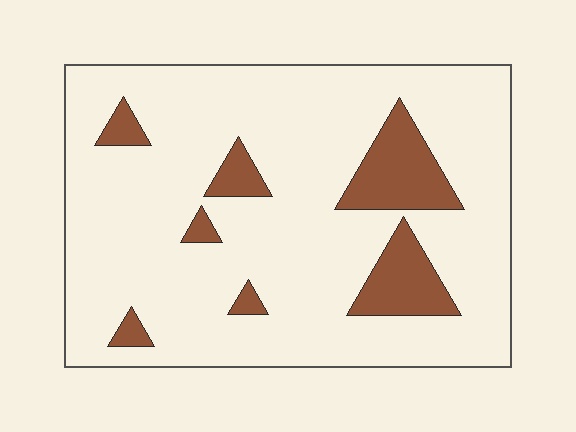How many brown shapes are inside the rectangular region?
7.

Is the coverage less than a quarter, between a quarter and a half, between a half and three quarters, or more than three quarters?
Less than a quarter.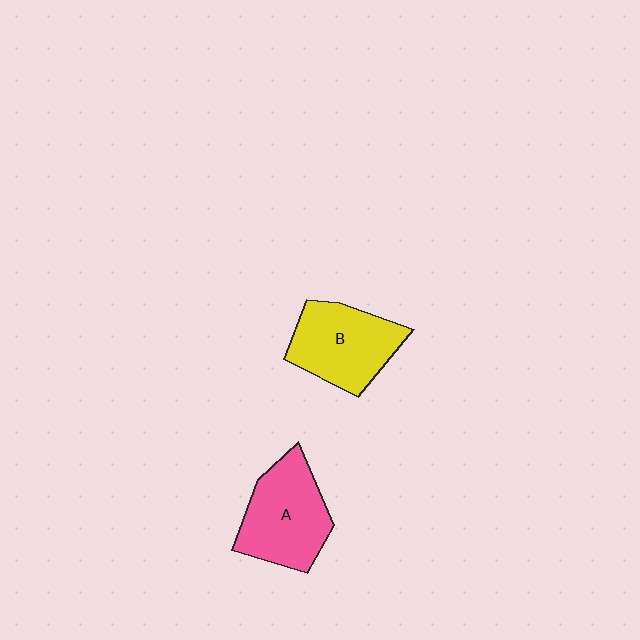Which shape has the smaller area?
Shape B (yellow).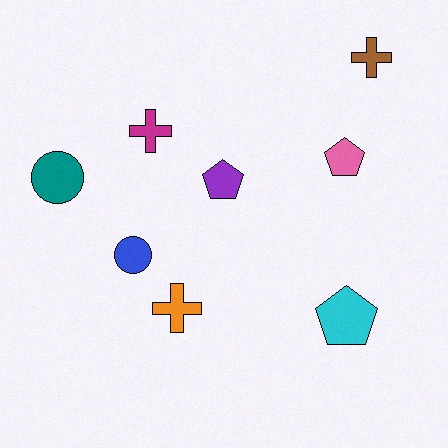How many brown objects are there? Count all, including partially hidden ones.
There is 1 brown object.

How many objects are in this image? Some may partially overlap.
There are 8 objects.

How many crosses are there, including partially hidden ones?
There are 3 crosses.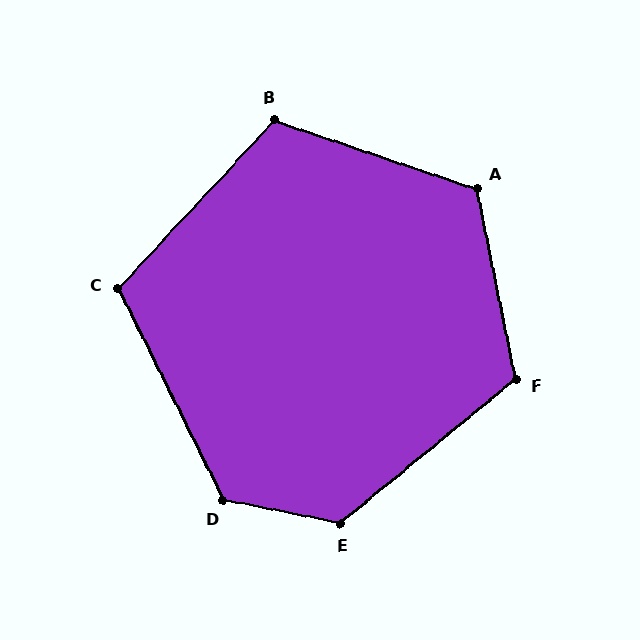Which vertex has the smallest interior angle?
C, at approximately 111 degrees.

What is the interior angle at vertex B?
Approximately 114 degrees (obtuse).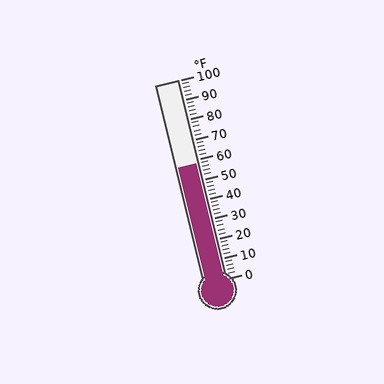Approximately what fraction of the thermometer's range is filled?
The thermometer is filled to approximately 60% of its range.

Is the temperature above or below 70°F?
The temperature is below 70°F.